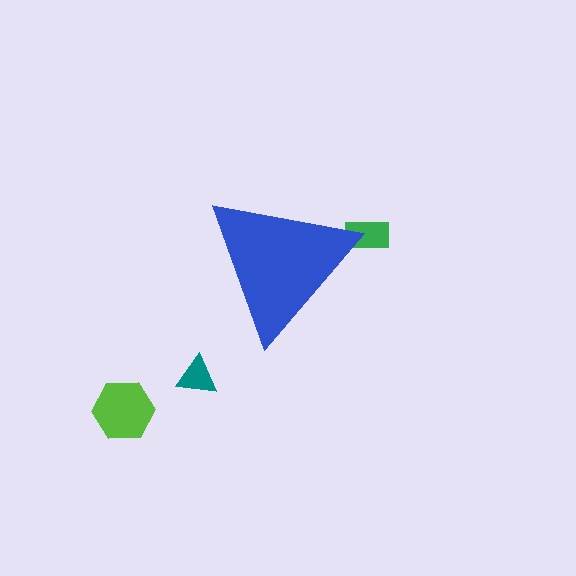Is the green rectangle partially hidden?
Yes, the green rectangle is partially hidden behind the blue triangle.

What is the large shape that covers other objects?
A blue triangle.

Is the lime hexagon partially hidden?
No, the lime hexagon is fully visible.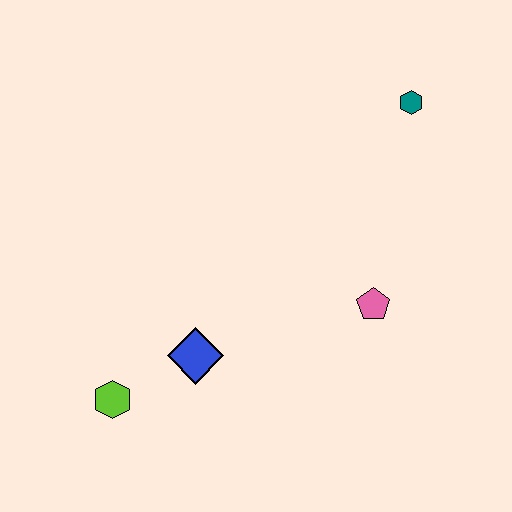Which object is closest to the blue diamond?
The lime hexagon is closest to the blue diamond.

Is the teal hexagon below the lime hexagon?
No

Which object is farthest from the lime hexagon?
The teal hexagon is farthest from the lime hexagon.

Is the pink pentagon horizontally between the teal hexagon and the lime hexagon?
Yes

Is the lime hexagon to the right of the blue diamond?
No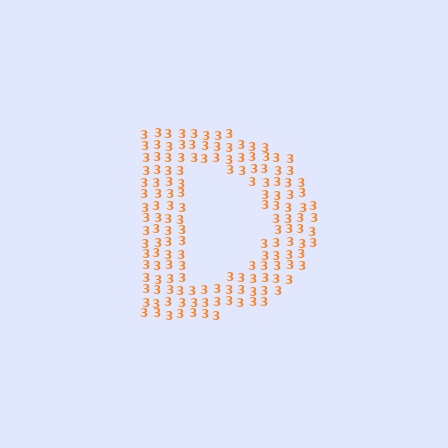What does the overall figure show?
The overall figure shows the letter D.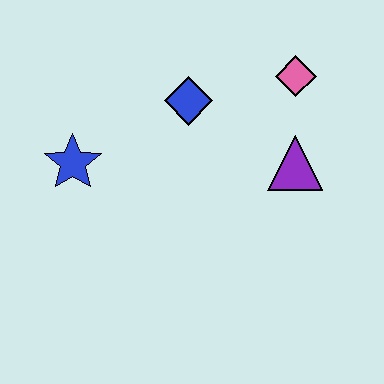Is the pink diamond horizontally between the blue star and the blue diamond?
No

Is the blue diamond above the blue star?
Yes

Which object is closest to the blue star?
The blue diamond is closest to the blue star.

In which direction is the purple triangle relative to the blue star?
The purple triangle is to the right of the blue star.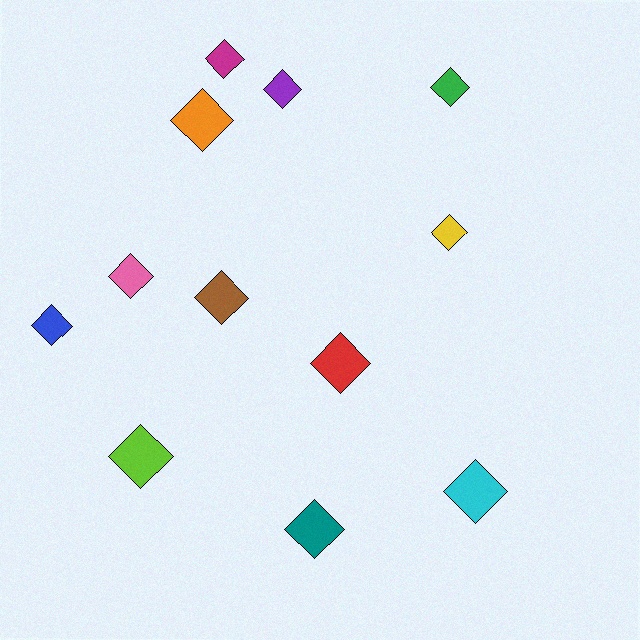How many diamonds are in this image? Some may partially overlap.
There are 12 diamonds.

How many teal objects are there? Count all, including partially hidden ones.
There is 1 teal object.